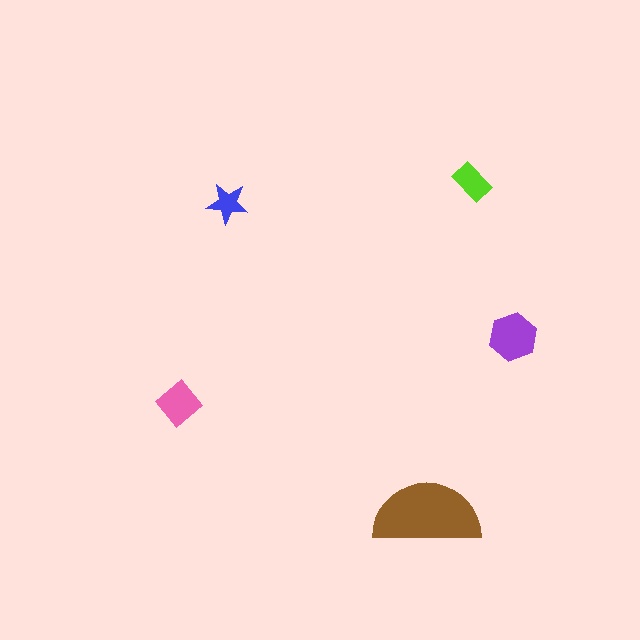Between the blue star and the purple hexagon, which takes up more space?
The purple hexagon.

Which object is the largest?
The brown semicircle.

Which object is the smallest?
The blue star.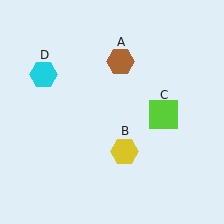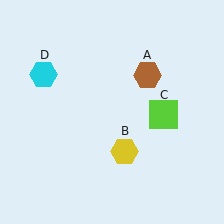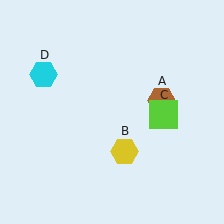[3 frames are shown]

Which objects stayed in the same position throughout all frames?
Yellow hexagon (object B) and lime square (object C) and cyan hexagon (object D) remained stationary.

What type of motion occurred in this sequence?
The brown hexagon (object A) rotated clockwise around the center of the scene.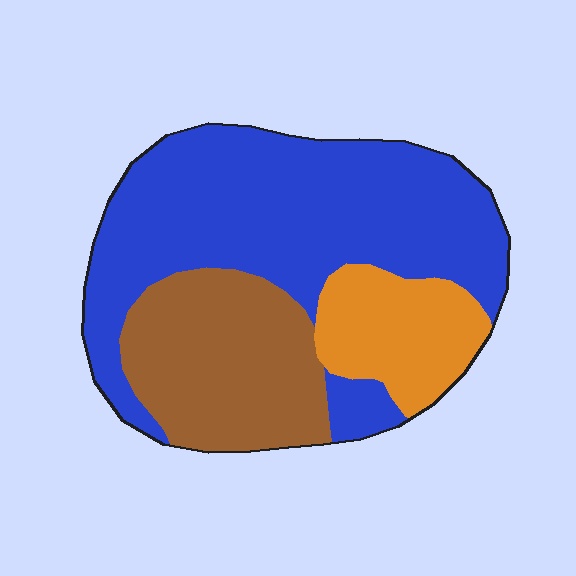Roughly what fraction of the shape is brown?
Brown covers about 25% of the shape.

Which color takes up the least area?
Orange, at roughly 15%.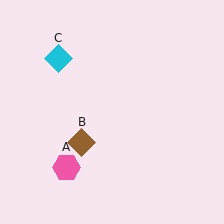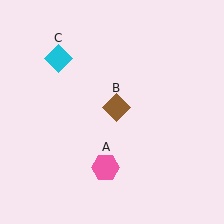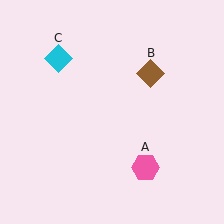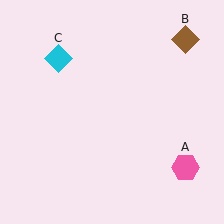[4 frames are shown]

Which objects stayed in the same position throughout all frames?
Cyan diamond (object C) remained stationary.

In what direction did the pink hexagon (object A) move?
The pink hexagon (object A) moved right.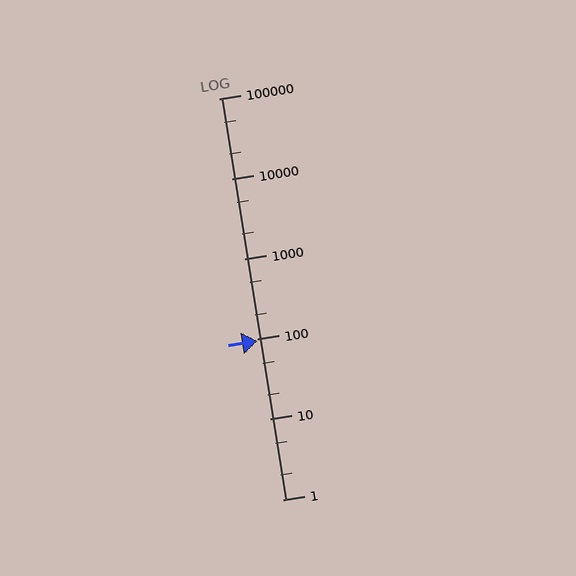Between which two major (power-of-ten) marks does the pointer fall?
The pointer is between 10 and 100.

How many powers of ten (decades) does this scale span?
The scale spans 5 decades, from 1 to 100000.